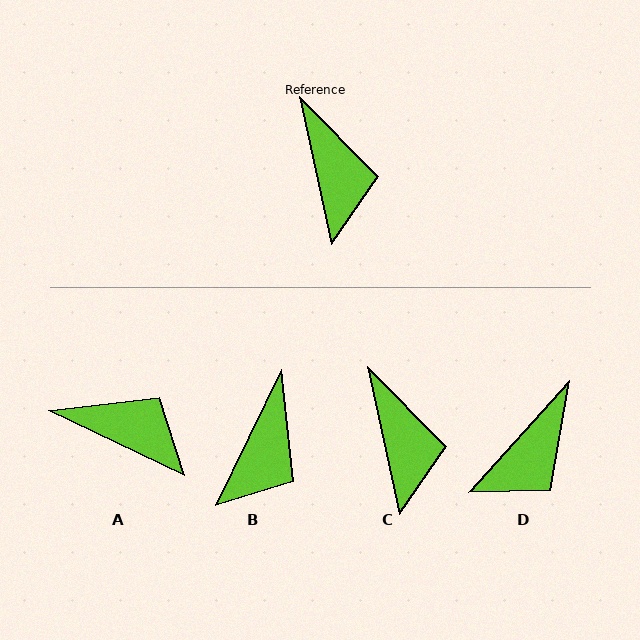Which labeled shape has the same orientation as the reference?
C.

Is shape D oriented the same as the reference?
No, it is off by about 54 degrees.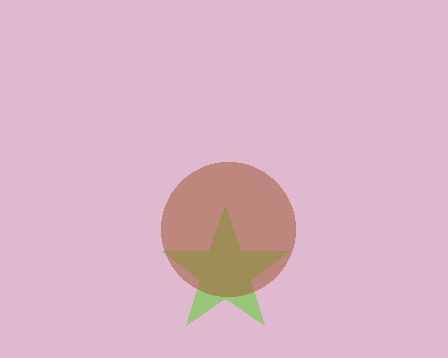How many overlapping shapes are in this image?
There are 2 overlapping shapes in the image.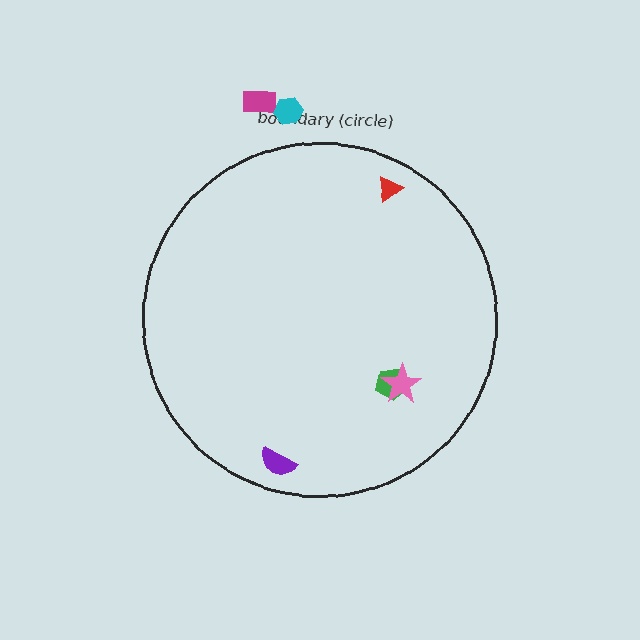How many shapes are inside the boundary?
4 inside, 2 outside.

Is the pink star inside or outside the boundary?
Inside.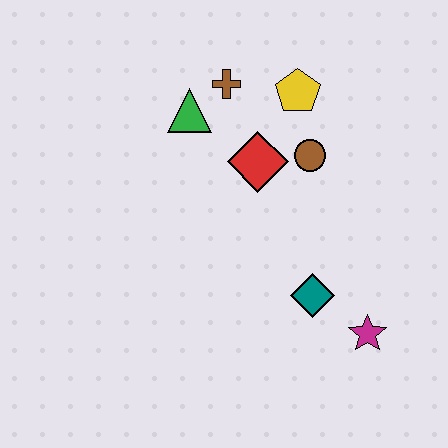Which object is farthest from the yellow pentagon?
The magenta star is farthest from the yellow pentagon.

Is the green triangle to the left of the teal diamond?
Yes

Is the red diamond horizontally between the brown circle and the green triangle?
Yes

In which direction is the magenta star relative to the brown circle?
The magenta star is below the brown circle.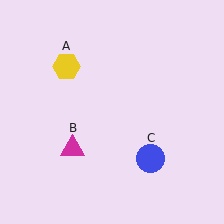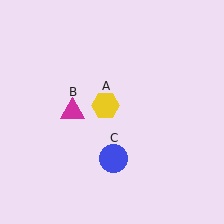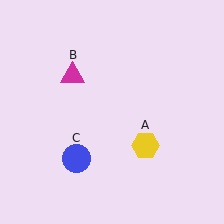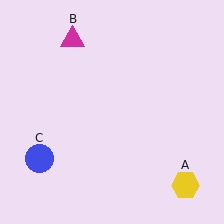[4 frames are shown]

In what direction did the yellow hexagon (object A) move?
The yellow hexagon (object A) moved down and to the right.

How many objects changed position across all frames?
3 objects changed position: yellow hexagon (object A), magenta triangle (object B), blue circle (object C).